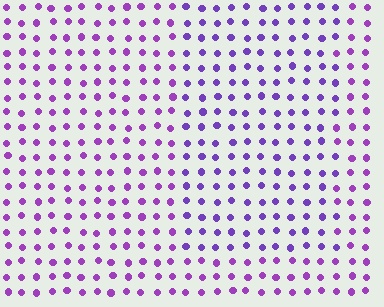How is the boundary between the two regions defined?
The boundary is defined purely by a slight shift in hue (about 21 degrees). Spacing, size, and orientation are identical on both sides.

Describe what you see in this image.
The image is filled with small purple elements in a uniform arrangement. A rectangle-shaped region is visible where the elements are tinted to a slightly different hue, forming a subtle color boundary.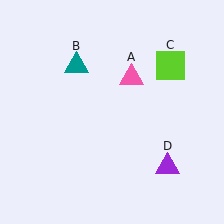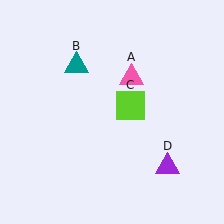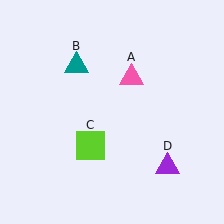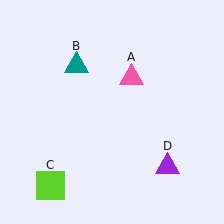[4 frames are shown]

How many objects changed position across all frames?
1 object changed position: lime square (object C).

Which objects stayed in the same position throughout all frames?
Pink triangle (object A) and teal triangle (object B) and purple triangle (object D) remained stationary.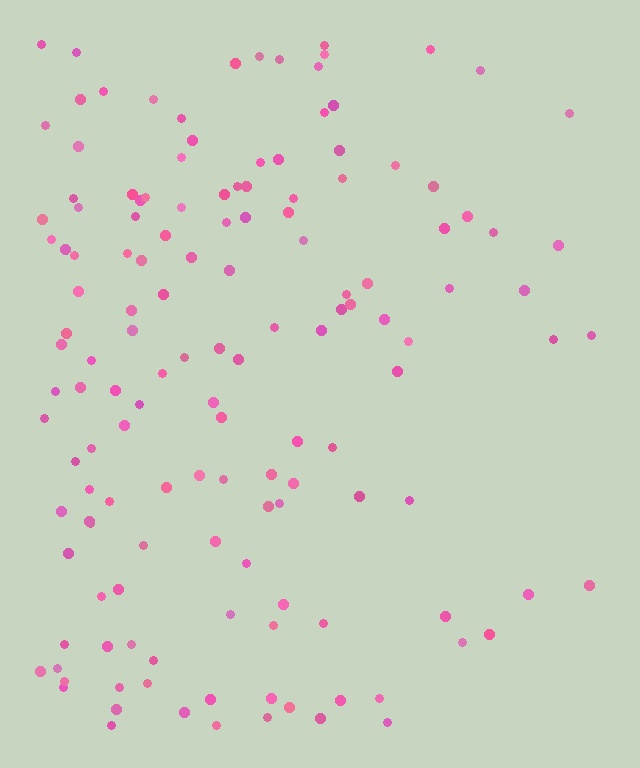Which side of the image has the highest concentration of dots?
The left.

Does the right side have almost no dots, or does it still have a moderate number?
Still a moderate number, just noticeably fewer than the left.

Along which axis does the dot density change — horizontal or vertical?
Horizontal.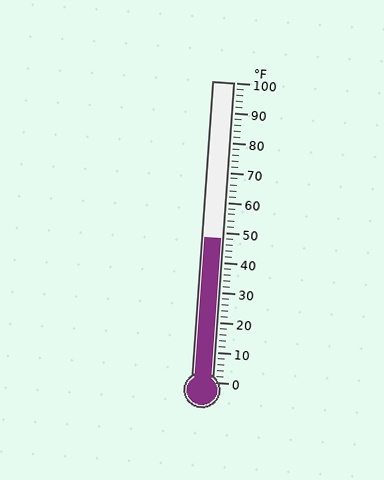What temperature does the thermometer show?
The thermometer shows approximately 48°F.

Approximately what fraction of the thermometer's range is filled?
The thermometer is filled to approximately 50% of its range.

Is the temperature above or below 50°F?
The temperature is below 50°F.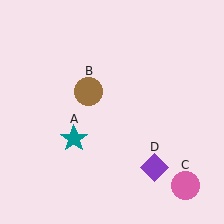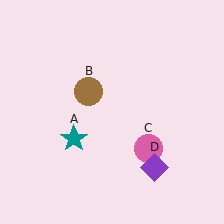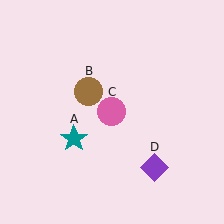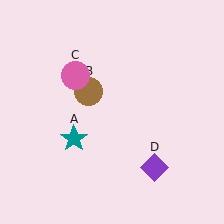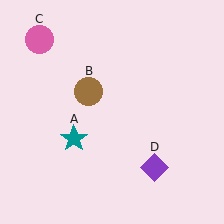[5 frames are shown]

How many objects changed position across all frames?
1 object changed position: pink circle (object C).